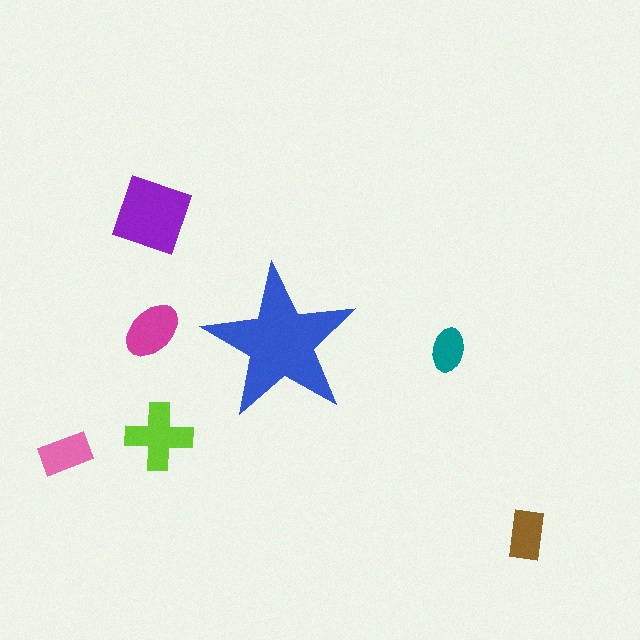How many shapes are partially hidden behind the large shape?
0 shapes are partially hidden.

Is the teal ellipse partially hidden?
No, the teal ellipse is fully visible.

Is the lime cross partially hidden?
No, the lime cross is fully visible.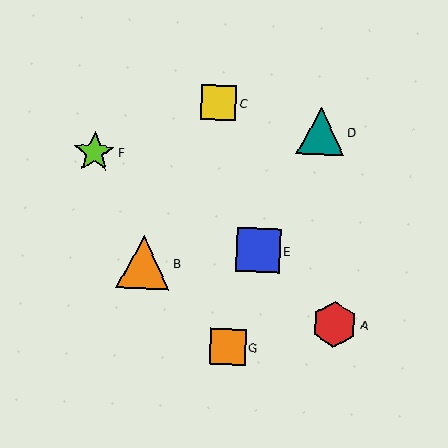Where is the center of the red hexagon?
The center of the red hexagon is at (334, 324).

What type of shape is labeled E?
Shape E is a blue square.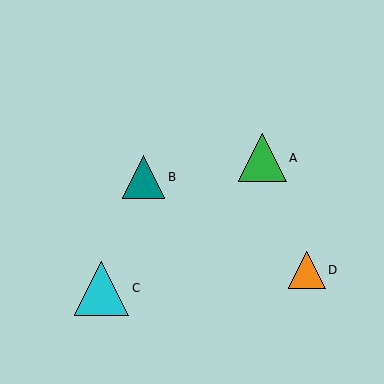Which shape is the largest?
The cyan triangle (labeled C) is the largest.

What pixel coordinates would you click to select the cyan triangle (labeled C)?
Click at (102, 288) to select the cyan triangle C.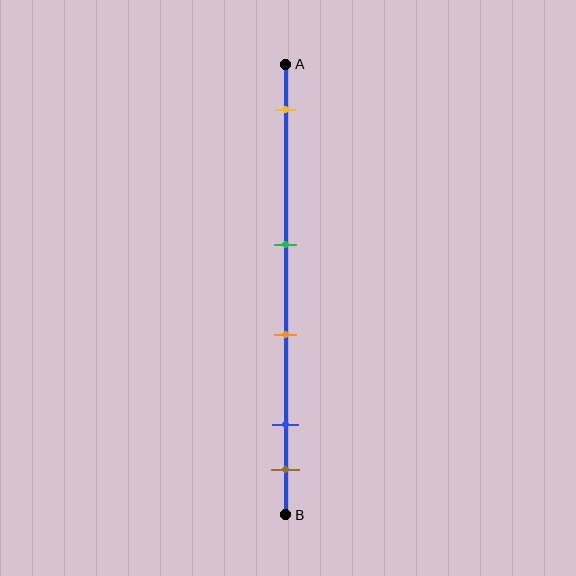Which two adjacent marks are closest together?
The blue and brown marks are the closest adjacent pair.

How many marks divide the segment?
There are 5 marks dividing the segment.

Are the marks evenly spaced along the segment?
No, the marks are not evenly spaced.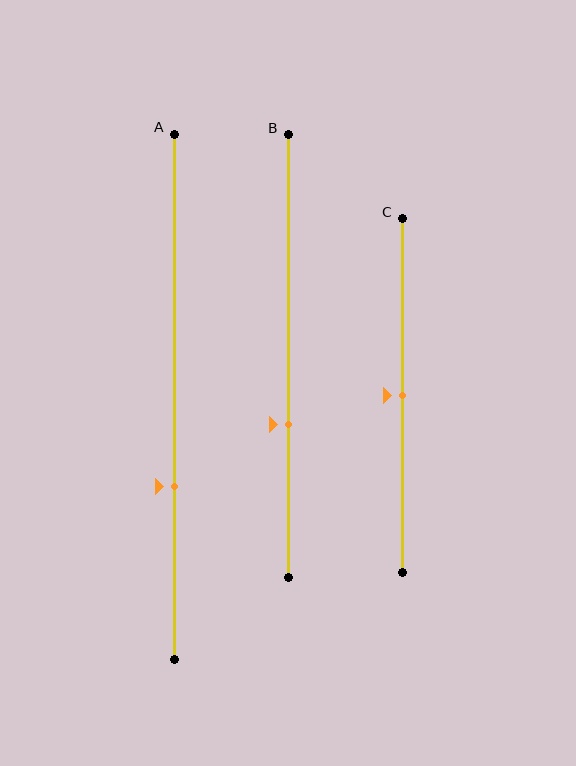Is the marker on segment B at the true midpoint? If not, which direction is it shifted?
No, the marker on segment B is shifted downward by about 15% of the segment length.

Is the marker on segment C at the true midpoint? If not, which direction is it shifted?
Yes, the marker on segment C is at the true midpoint.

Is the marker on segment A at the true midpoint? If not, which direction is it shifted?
No, the marker on segment A is shifted downward by about 17% of the segment length.